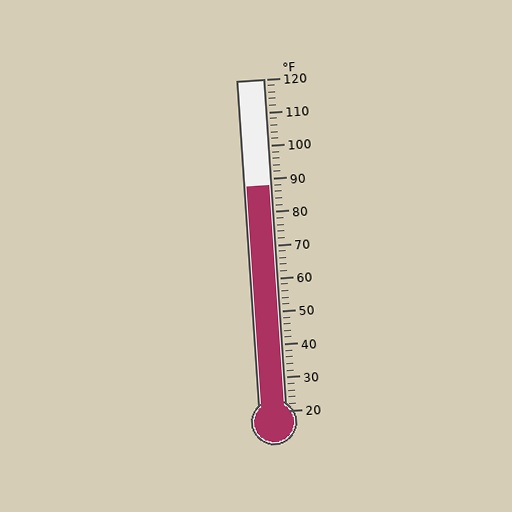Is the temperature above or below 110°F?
The temperature is below 110°F.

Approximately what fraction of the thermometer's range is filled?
The thermometer is filled to approximately 70% of its range.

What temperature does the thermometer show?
The thermometer shows approximately 88°F.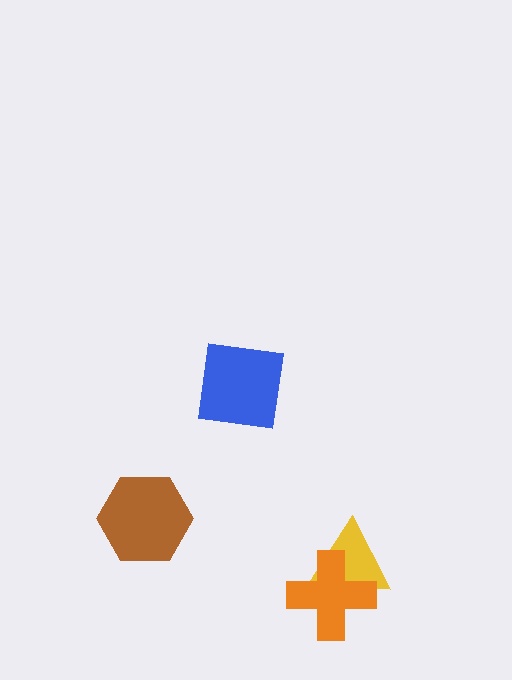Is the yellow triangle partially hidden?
Yes, it is partially covered by another shape.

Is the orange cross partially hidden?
No, no other shape covers it.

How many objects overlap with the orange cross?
1 object overlaps with the orange cross.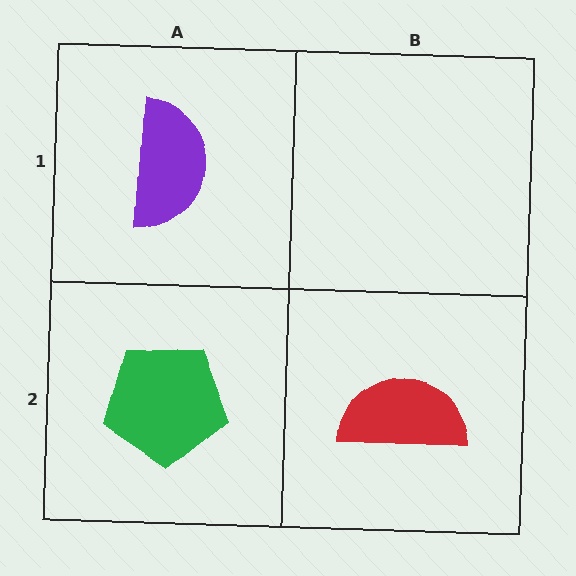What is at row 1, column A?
A purple semicircle.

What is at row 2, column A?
A green pentagon.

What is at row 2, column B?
A red semicircle.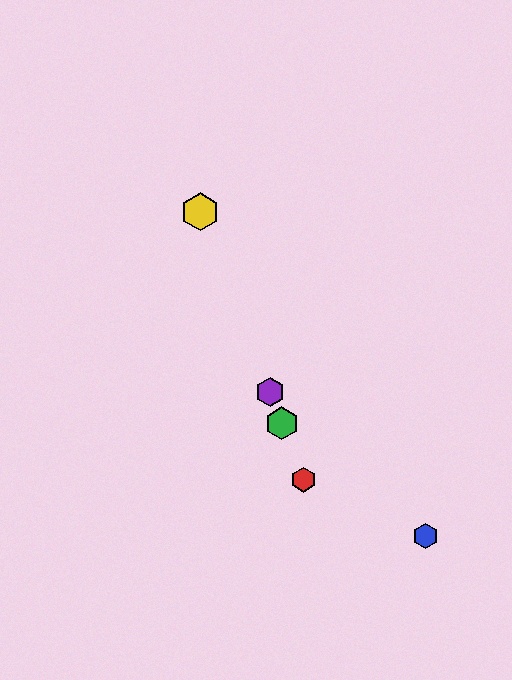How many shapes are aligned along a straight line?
4 shapes (the red hexagon, the green hexagon, the yellow hexagon, the purple hexagon) are aligned along a straight line.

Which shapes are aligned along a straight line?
The red hexagon, the green hexagon, the yellow hexagon, the purple hexagon are aligned along a straight line.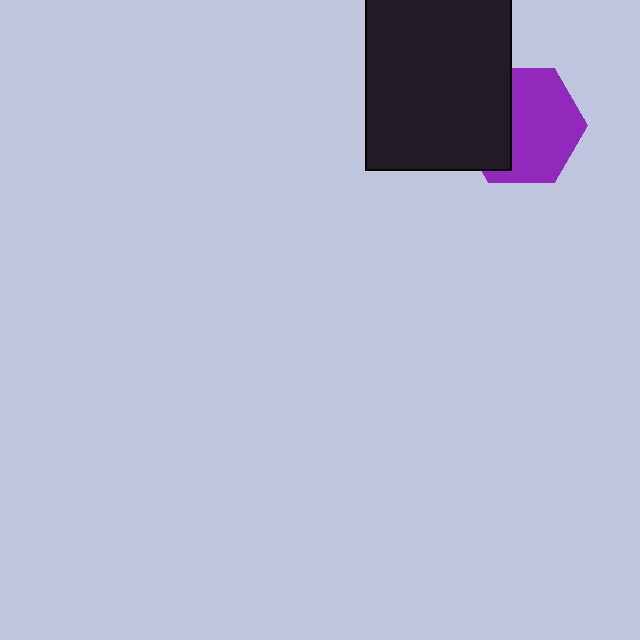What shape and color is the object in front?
The object in front is a black rectangle.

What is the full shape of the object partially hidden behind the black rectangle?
The partially hidden object is a purple hexagon.